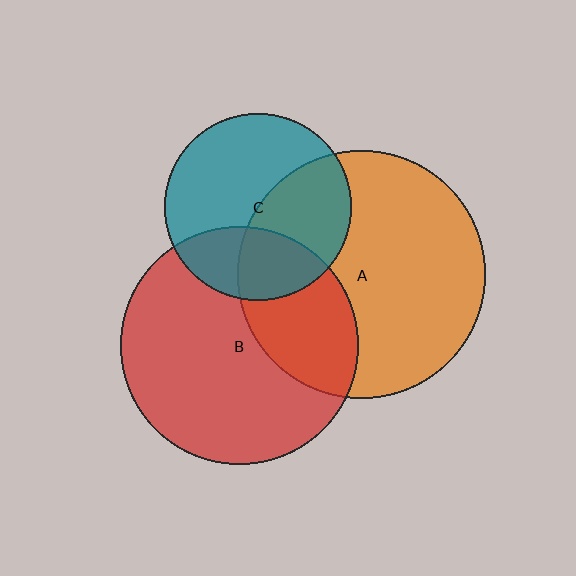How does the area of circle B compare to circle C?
Approximately 1.6 times.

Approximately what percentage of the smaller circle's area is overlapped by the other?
Approximately 40%.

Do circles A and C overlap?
Yes.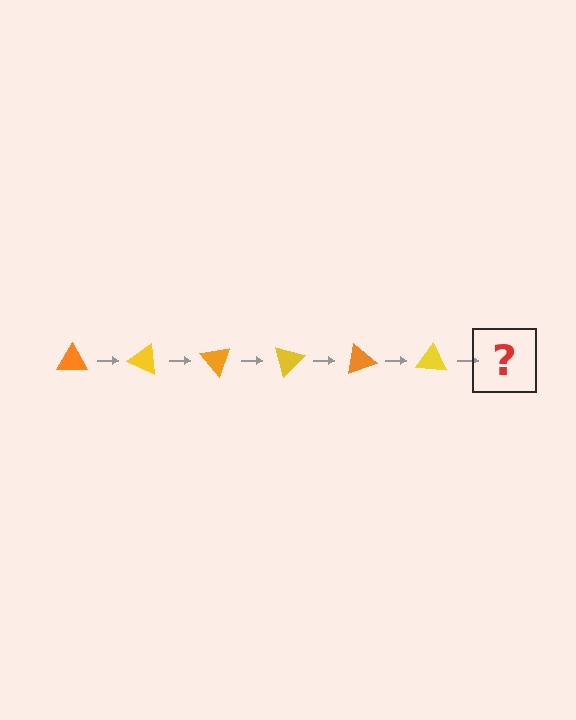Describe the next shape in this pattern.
It should be an orange triangle, rotated 150 degrees from the start.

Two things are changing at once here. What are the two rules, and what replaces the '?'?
The two rules are that it rotates 25 degrees each step and the color cycles through orange and yellow. The '?' should be an orange triangle, rotated 150 degrees from the start.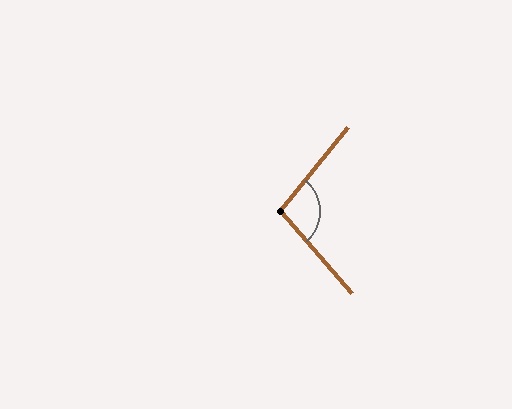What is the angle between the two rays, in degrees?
Approximately 100 degrees.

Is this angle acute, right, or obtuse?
It is obtuse.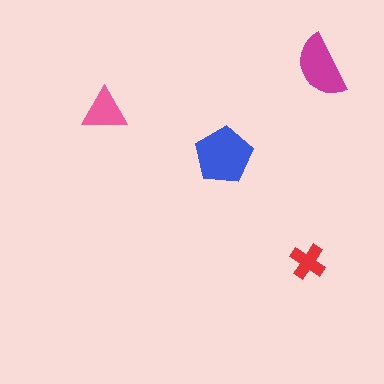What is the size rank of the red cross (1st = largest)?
4th.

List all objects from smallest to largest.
The red cross, the pink triangle, the magenta semicircle, the blue pentagon.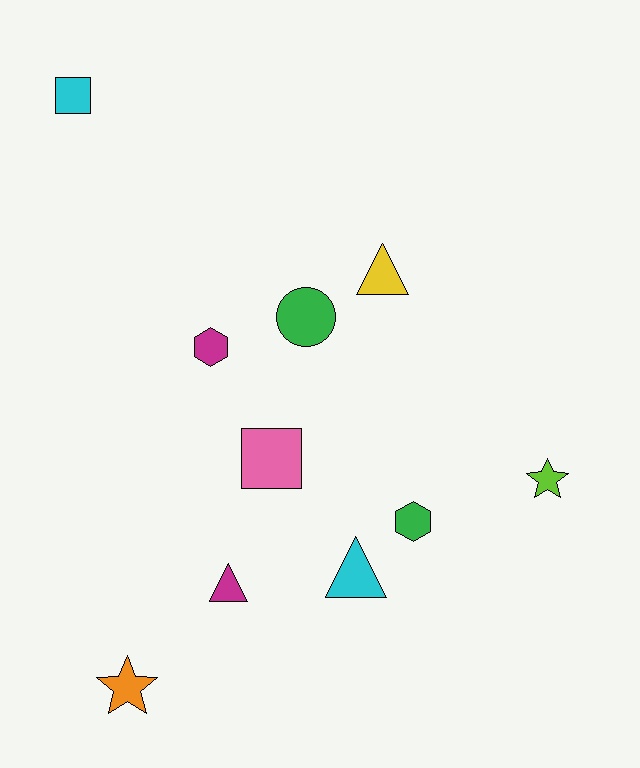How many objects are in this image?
There are 10 objects.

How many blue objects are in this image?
There are no blue objects.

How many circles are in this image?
There is 1 circle.